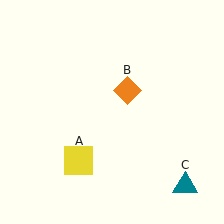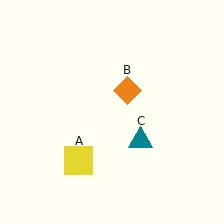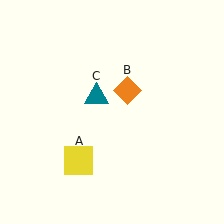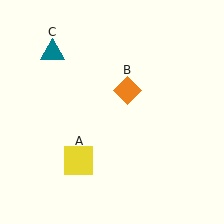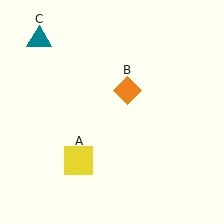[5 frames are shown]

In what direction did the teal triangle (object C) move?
The teal triangle (object C) moved up and to the left.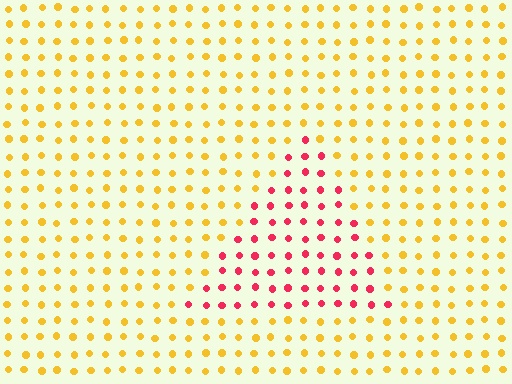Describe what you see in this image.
The image is filled with small yellow elements in a uniform arrangement. A triangle-shaped region is visible where the elements are tinted to a slightly different hue, forming a subtle color boundary.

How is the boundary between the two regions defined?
The boundary is defined purely by a slight shift in hue (about 60 degrees). Spacing, size, and orientation are identical on both sides.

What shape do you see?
I see a triangle.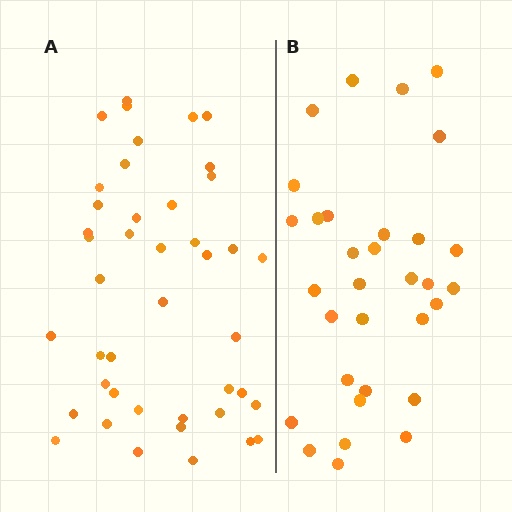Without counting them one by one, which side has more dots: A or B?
Region A (the left region) has more dots.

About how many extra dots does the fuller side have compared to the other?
Region A has roughly 12 or so more dots than region B.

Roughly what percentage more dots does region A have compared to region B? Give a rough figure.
About 35% more.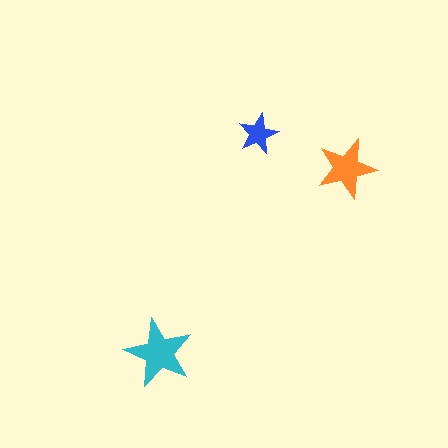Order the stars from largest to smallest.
the cyan one, the orange one, the blue one.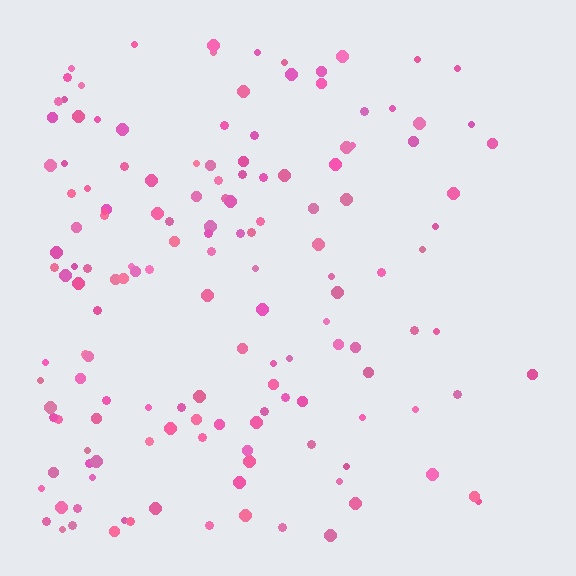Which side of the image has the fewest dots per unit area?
The right.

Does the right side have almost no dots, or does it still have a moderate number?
Still a moderate number, just noticeably fewer than the left.